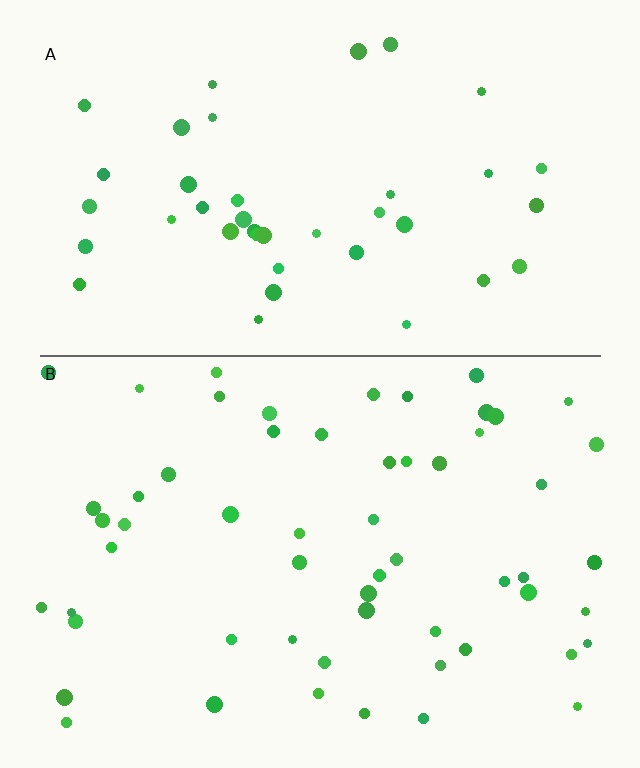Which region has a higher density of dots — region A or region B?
B (the bottom).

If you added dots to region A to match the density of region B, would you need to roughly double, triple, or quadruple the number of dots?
Approximately double.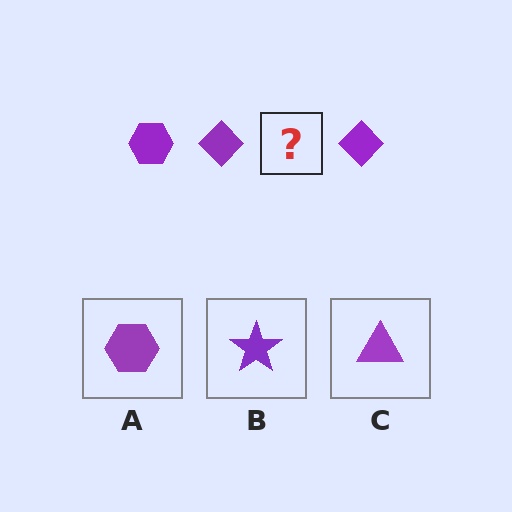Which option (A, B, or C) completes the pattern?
A.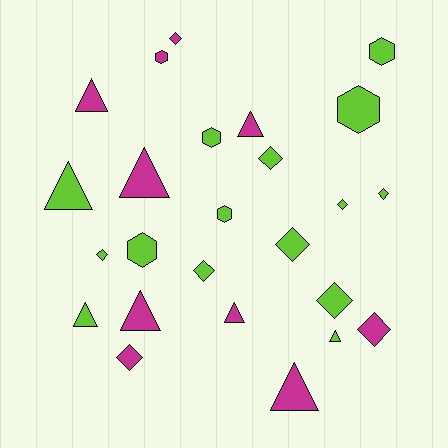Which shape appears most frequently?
Diamond, with 10 objects.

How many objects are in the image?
There are 25 objects.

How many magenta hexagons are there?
There is 1 magenta hexagon.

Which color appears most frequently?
Lime, with 15 objects.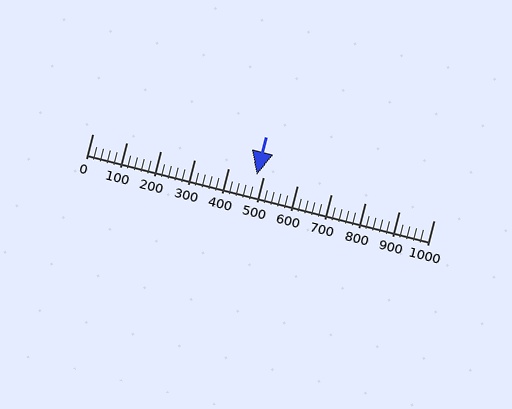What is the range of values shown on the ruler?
The ruler shows values from 0 to 1000.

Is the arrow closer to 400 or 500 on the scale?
The arrow is closer to 500.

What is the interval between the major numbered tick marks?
The major tick marks are spaced 100 units apart.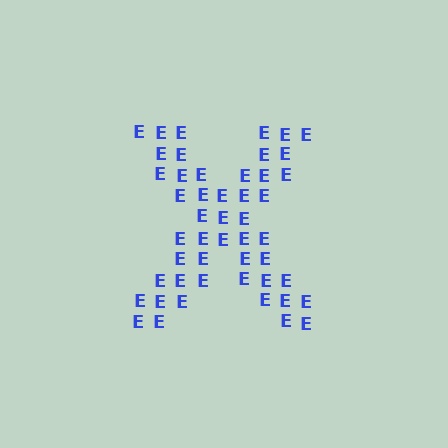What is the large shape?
The large shape is the letter X.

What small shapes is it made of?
It is made of small letter E's.